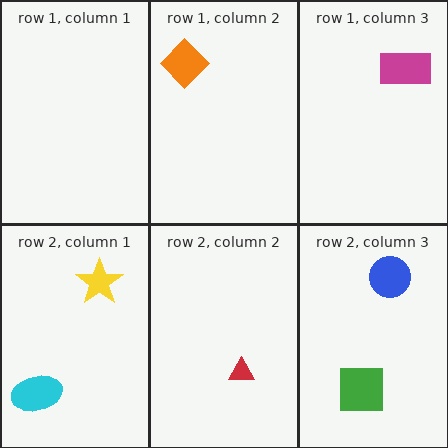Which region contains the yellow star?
The row 2, column 1 region.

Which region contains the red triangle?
The row 2, column 2 region.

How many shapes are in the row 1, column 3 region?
1.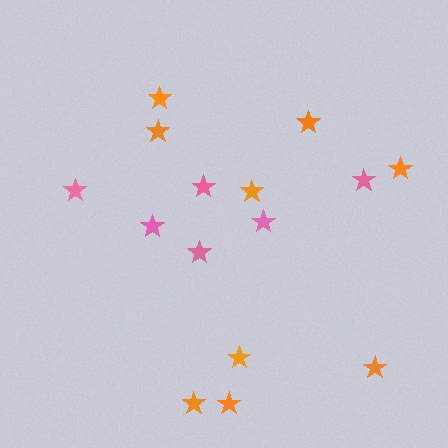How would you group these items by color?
There are 2 groups: one group of pink stars (6) and one group of orange stars (9).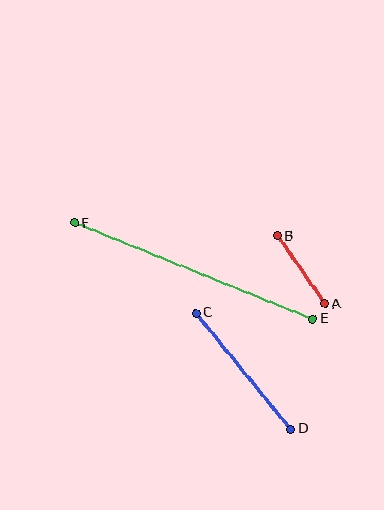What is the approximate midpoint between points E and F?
The midpoint is at approximately (194, 271) pixels.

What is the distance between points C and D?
The distance is approximately 150 pixels.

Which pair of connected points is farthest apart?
Points E and F are farthest apart.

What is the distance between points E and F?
The distance is approximately 257 pixels.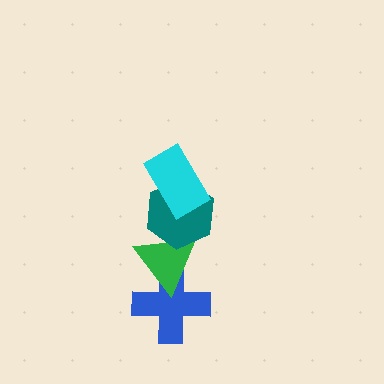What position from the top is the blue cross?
The blue cross is 4th from the top.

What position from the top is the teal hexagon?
The teal hexagon is 2nd from the top.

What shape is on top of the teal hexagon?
The cyan rectangle is on top of the teal hexagon.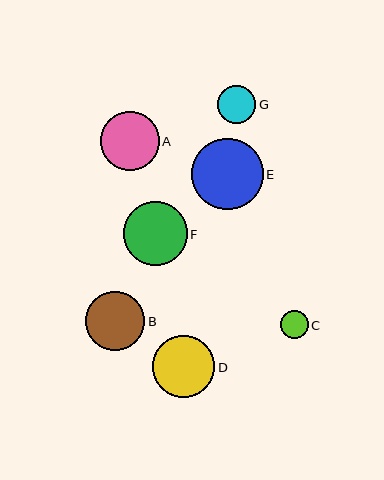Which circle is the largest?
Circle E is the largest with a size of approximately 71 pixels.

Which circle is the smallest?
Circle C is the smallest with a size of approximately 28 pixels.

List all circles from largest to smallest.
From largest to smallest: E, F, D, B, A, G, C.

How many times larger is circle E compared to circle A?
Circle E is approximately 1.2 times the size of circle A.